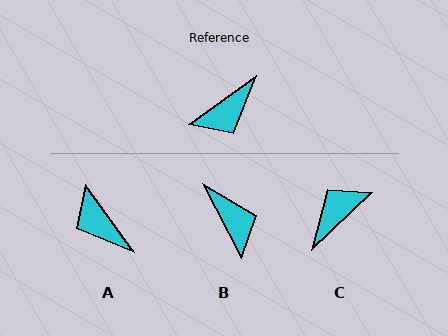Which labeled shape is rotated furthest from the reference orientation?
C, about 173 degrees away.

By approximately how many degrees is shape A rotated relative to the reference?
Approximately 91 degrees clockwise.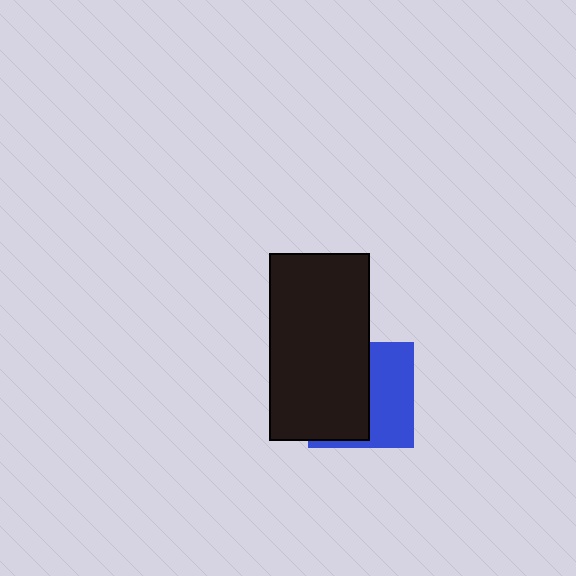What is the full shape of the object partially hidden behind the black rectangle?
The partially hidden object is a blue square.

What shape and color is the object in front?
The object in front is a black rectangle.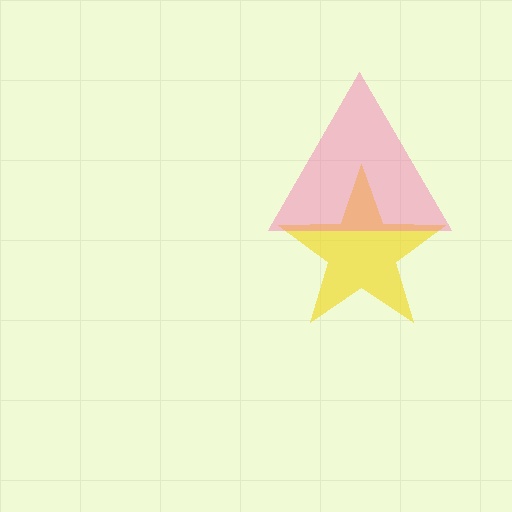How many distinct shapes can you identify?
There are 2 distinct shapes: a yellow star, a pink triangle.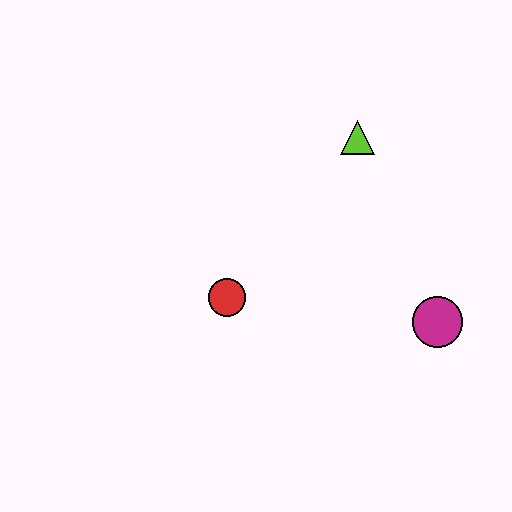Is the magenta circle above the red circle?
No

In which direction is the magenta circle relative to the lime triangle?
The magenta circle is below the lime triangle.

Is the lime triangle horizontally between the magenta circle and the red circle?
Yes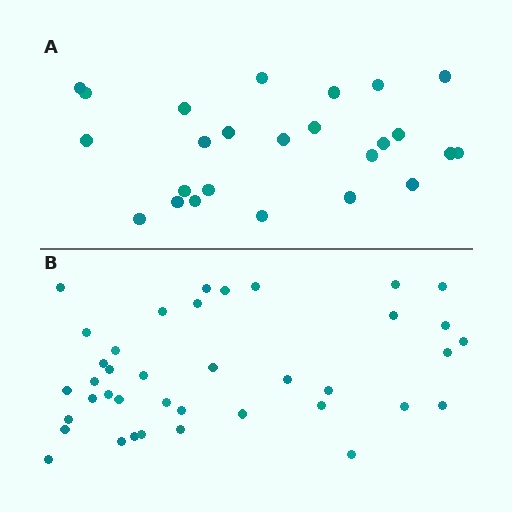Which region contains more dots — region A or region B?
Region B (the bottom region) has more dots.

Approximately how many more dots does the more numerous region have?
Region B has approximately 15 more dots than region A.